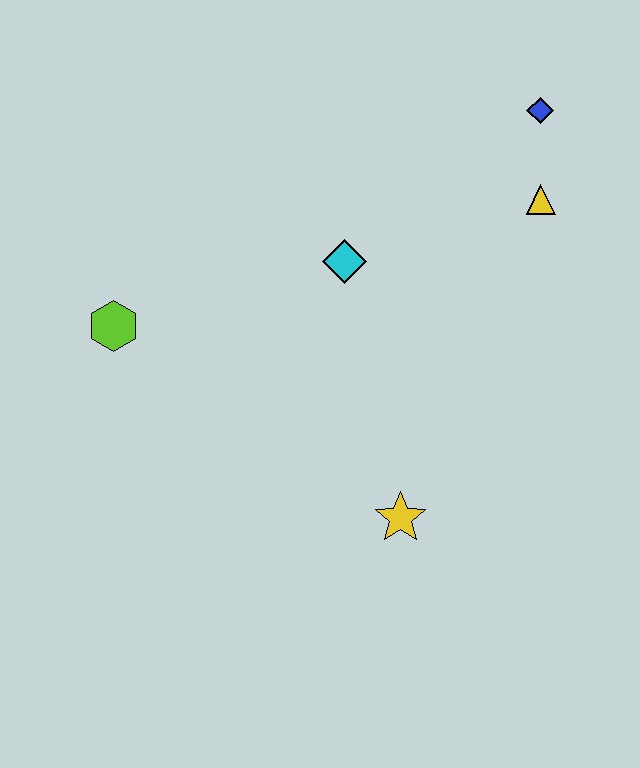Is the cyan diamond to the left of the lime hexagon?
No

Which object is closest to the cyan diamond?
The yellow triangle is closest to the cyan diamond.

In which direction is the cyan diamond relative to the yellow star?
The cyan diamond is above the yellow star.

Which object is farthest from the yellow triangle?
The lime hexagon is farthest from the yellow triangle.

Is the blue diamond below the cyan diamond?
No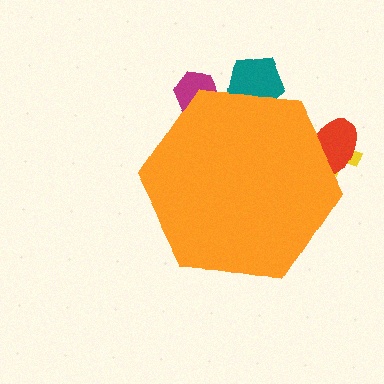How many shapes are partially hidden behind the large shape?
4 shapes are partially hidden.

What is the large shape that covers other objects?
An orange hexagon.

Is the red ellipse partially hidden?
Yes, the red ellipse is partially hidden behind the orange hexagon.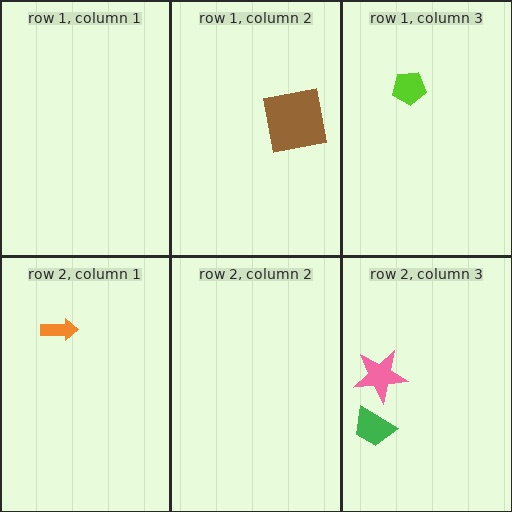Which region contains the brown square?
The row 1, column 2 region.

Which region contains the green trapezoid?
The row 2, column 3 region.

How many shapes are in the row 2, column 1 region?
1.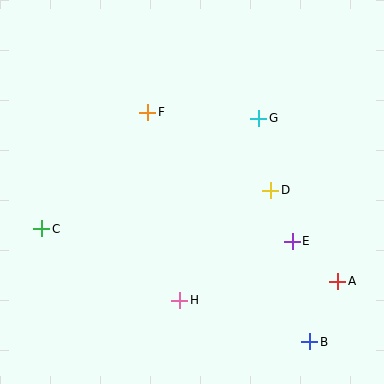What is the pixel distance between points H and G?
The distance between H and G is 199 pixels.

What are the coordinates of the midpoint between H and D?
The midpoint between H and D is at (225, 245).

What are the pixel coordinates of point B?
Point B is at (310, 342).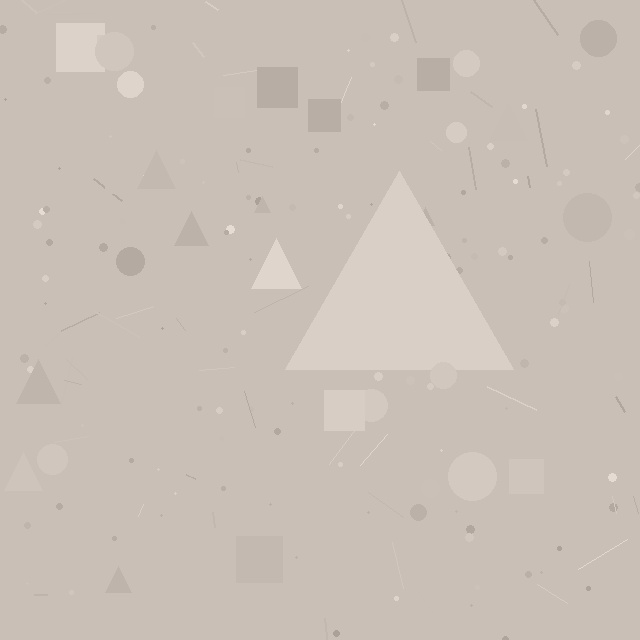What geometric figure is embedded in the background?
A triangle is embedded in the background.